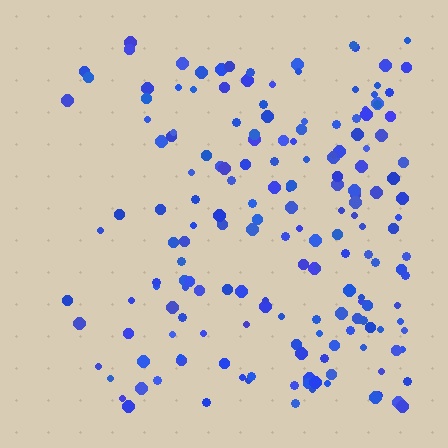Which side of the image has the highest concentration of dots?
The right.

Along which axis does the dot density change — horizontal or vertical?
Horizontal.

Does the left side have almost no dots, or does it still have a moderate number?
Still a moderate number, just noticeably fewer than the right.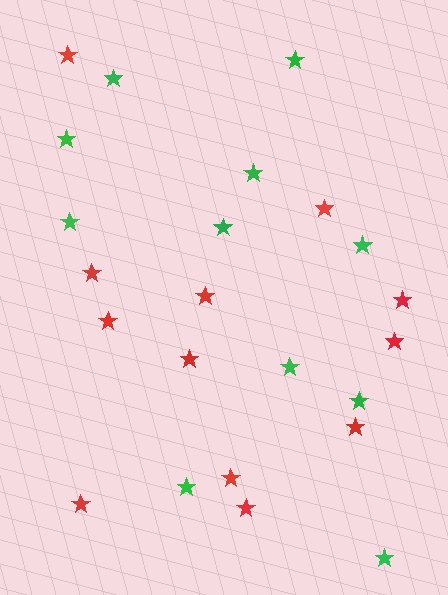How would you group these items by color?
There are 2 groups: one group of red stars (12) and one group of green stars (11).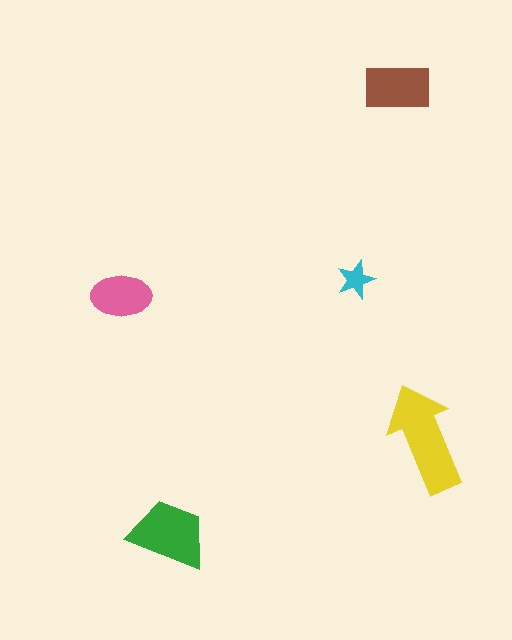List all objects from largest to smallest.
The yellow arrow, the green trapezoid, the brown rectangle, the pink ellipse, the cyan star.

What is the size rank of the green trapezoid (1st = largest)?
2nd.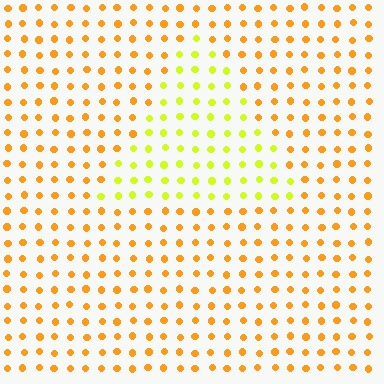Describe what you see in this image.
The image is filled with small orange elements in a uniform arrangement. A triangle-shaped region is visible where the elements are tinted to a slightly different hue, forming a subtle color boundary.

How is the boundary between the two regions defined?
The boundary is defined purely by a slight shift in hue (about 38 degrees). Spacing, size, and orientation are identical on both sides.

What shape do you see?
I see a triangle.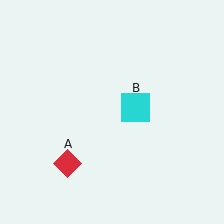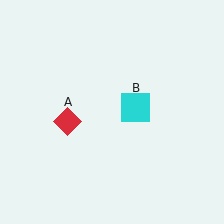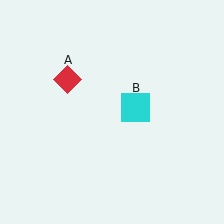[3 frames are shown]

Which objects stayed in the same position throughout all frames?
Cyan square (object B) remained stationary.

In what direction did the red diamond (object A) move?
The red diamond (object A) moved up.